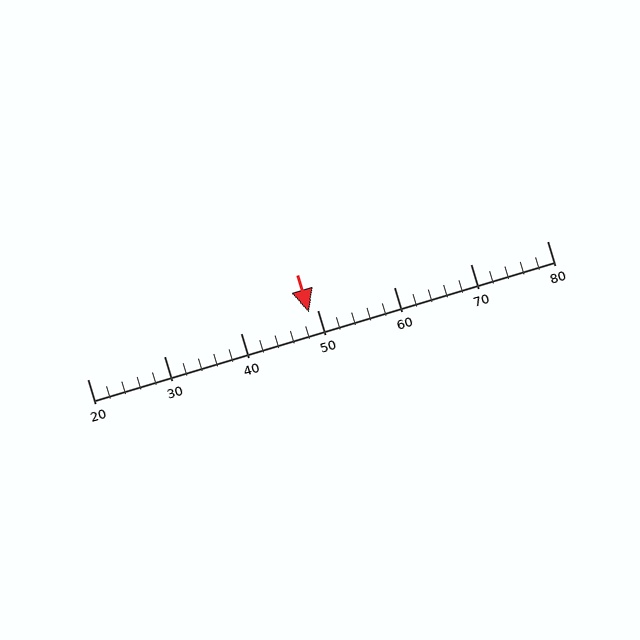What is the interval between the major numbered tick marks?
The major tick marks are spaced 10 units apart.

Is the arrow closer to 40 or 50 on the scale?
The arrow is closer to 50.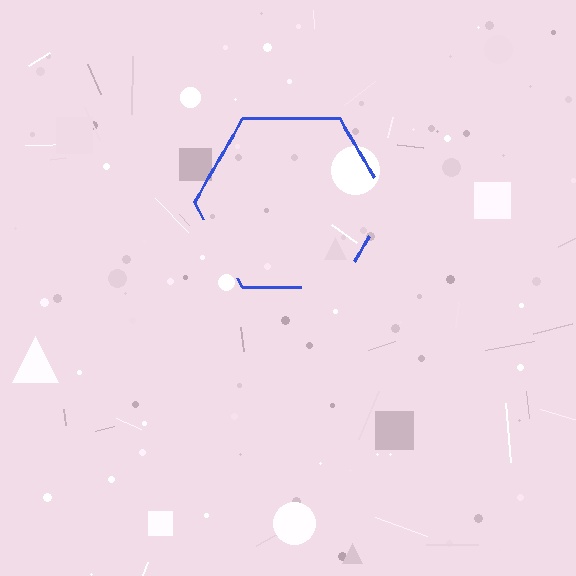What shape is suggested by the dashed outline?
The dashed outline suggests a hexagon.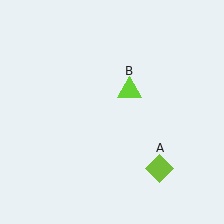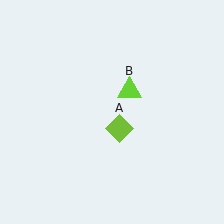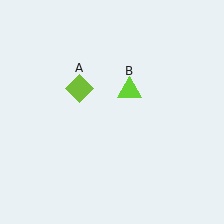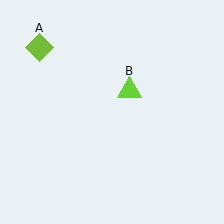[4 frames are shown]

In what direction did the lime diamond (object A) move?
The lime diamond (object A) moved up and to the left.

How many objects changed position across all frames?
1 object changed position: lime diamond (object A).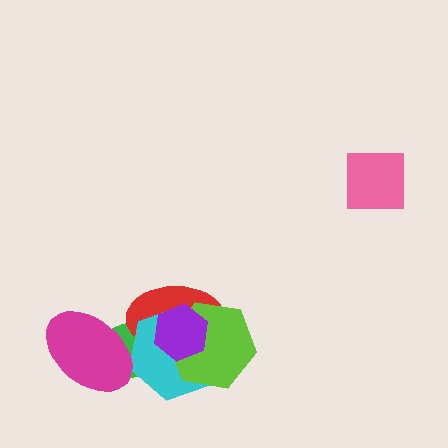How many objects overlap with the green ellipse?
5 objects overlap with the green ellipse.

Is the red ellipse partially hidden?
Yes, it is partially covered by another shape.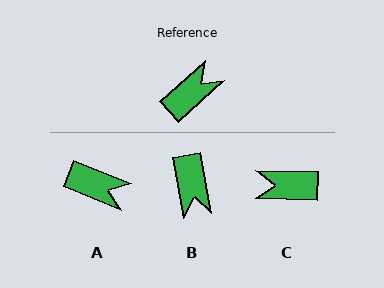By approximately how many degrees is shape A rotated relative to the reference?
Approximately 64 degrees clockwise.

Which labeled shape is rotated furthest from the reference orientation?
C, about 137 degrees away.